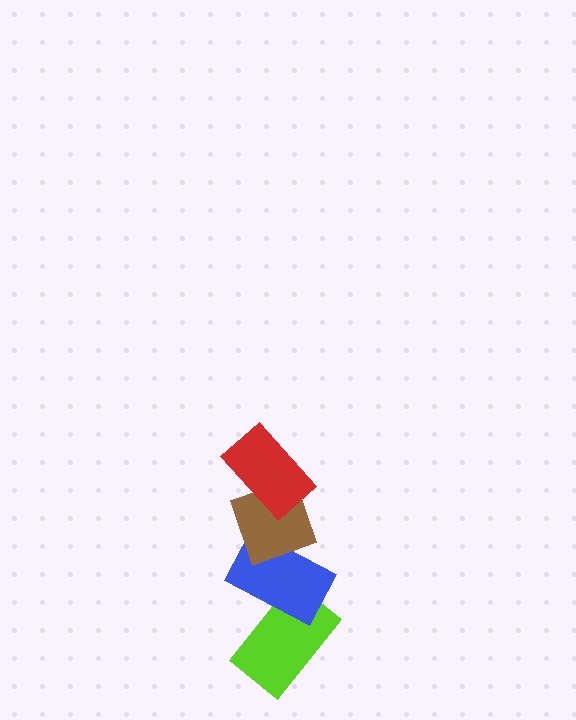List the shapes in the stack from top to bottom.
From top to bottom: the red rectangle, the brown diamond, the blue rectangle, the lime rectangle.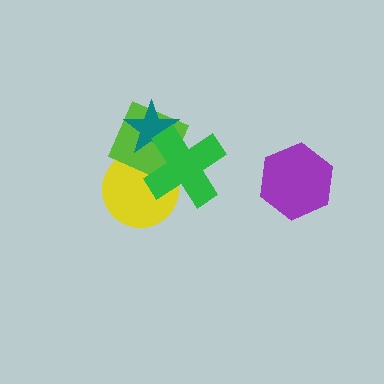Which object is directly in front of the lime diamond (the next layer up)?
The teal star is directly in front of the lime diamond.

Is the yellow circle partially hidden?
Yes, it is partially covered by another shape.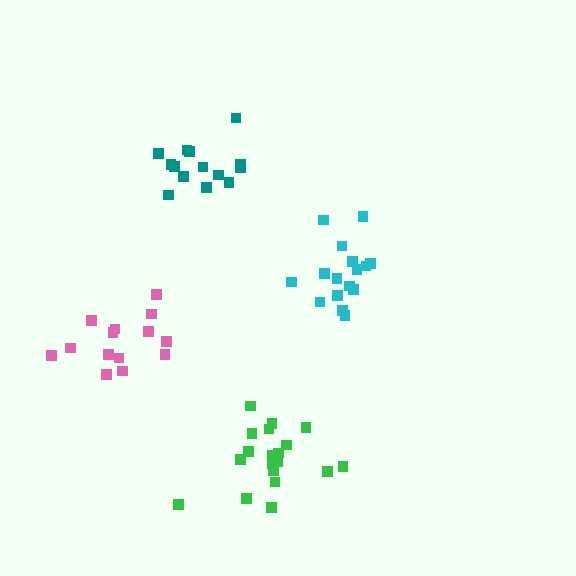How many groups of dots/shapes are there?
There are 4 groups.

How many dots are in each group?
Group 1: 16 dots, Group 2: 14 dots, Group 3: 14 dots, Group 4: 19 dots (63 total).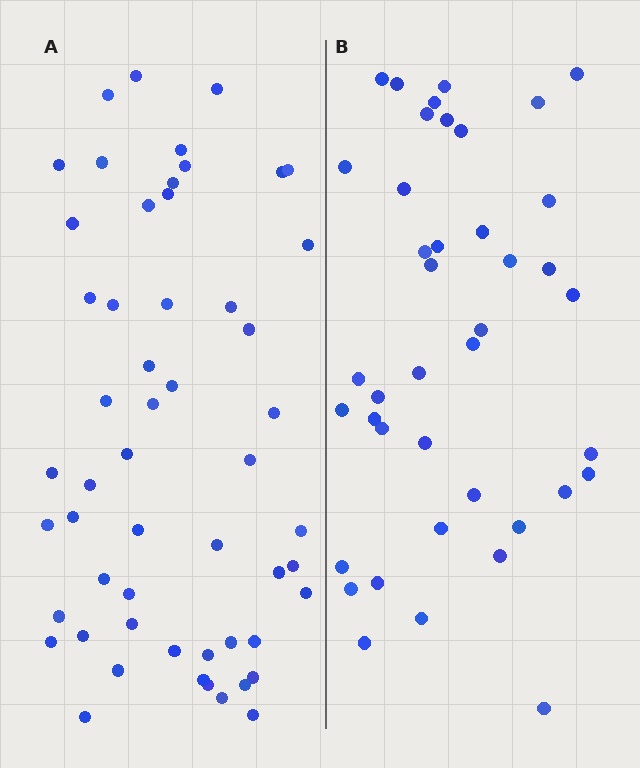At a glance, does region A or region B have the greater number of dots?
Region A (the left region) has more dots.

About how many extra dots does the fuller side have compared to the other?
Region A has approximately 15 more dots than region B.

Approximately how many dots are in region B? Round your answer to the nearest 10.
About 40 dots. (The exact count is 41, which rounds to 40.)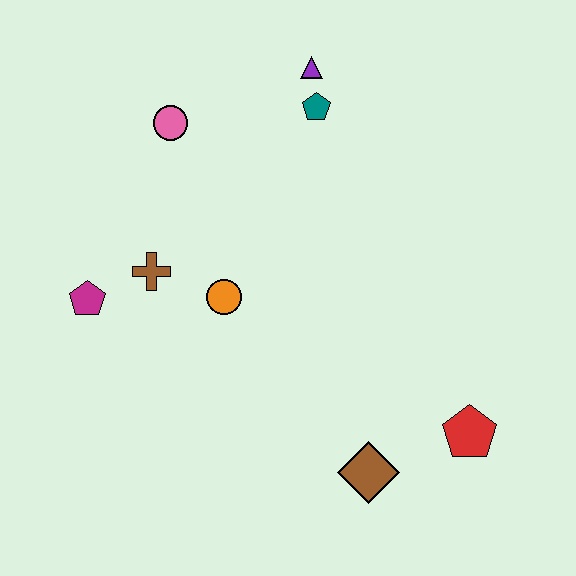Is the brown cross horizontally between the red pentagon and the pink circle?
No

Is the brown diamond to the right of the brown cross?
Yes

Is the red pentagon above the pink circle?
No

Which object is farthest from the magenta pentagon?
The red pentagon is farthest from the magenta pentagon.